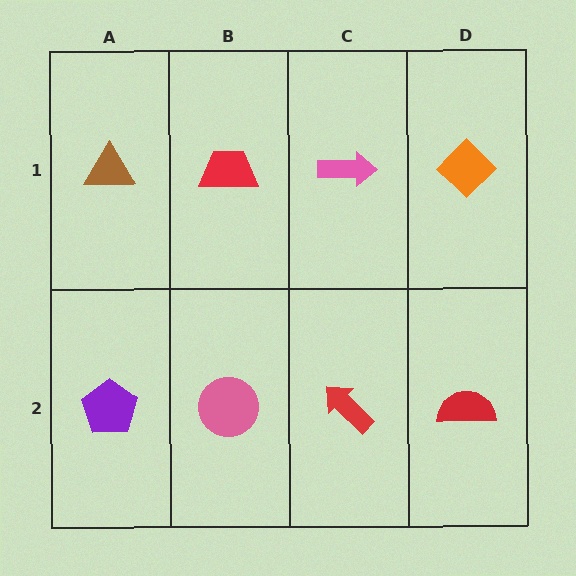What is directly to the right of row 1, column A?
A red trapezoid.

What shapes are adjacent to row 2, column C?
A pink arrow (row 1, column C), a pink circle (row 2, column B), a red semicircle (row 2, column D).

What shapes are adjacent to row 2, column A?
A brown triangle (row 1, column A), a pink circle (row 2, column B).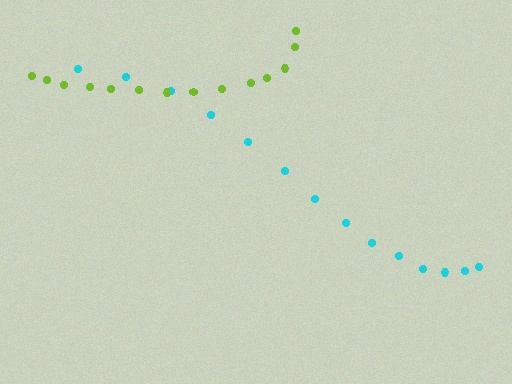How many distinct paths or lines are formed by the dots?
There are 2 distinct paths.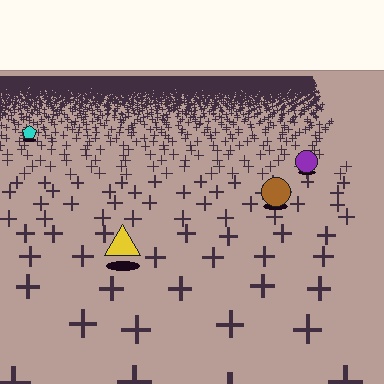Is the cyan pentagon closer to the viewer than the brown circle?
No. The brown circle is closer — you can tell from the texture gradient: the ground texture is coarser near it.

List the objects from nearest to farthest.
From nearest to farthest: the yellow triangle, the brown circle, the purple circle, the cyan pentagon.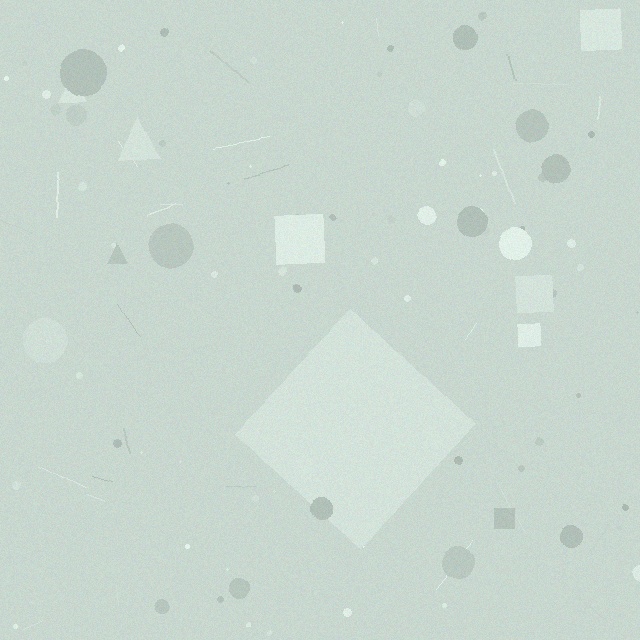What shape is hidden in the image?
A diamond is hidden in the image.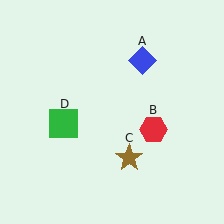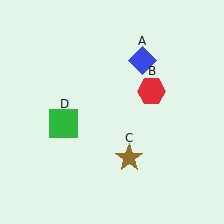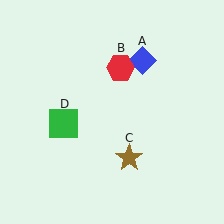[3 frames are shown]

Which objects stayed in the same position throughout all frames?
Blue diamond (object A) and brown star (object C) and green square (object D) remained stationary.